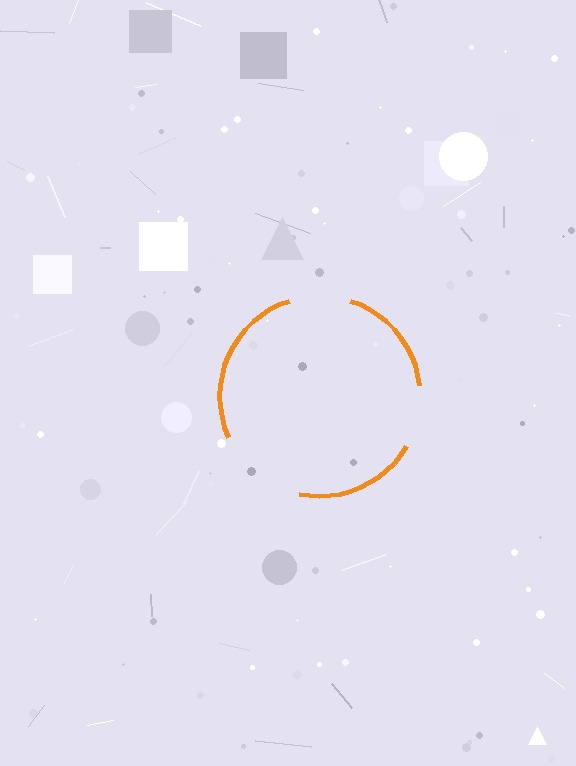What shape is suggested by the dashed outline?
The dashed outline suggests a circle.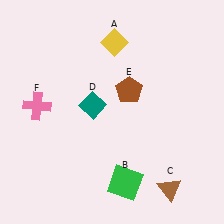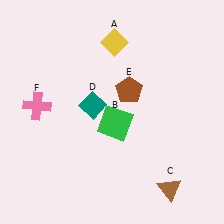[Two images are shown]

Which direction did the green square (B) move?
The green square (B) moved up.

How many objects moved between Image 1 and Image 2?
1 object moved between the two images.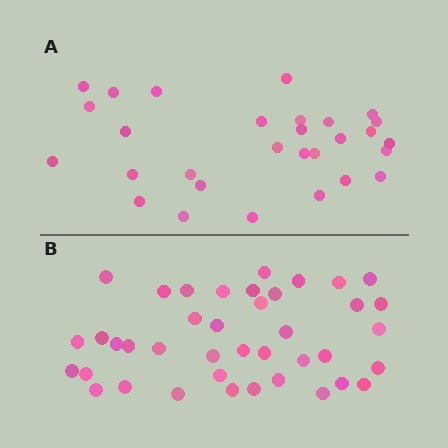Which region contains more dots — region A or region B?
Region B (the bottom region) has more dots.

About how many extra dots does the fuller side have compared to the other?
Region B has roughly 12 or so more dots than region A.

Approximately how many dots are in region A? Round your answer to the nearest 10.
About 30 dots. (The exact count is 29, which rounds to 30.)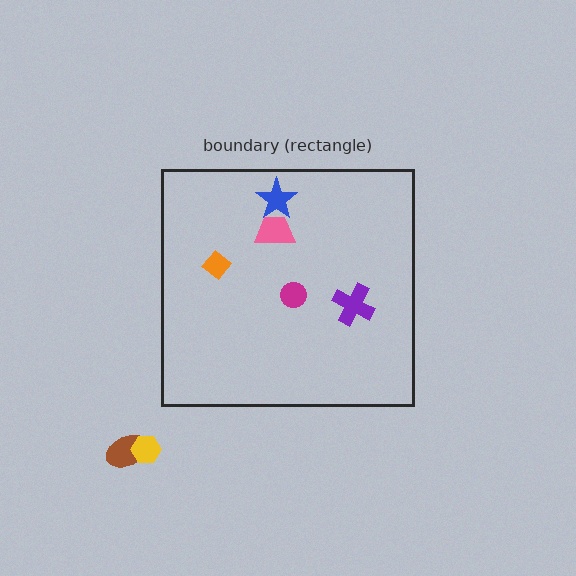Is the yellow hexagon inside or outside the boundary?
Outside.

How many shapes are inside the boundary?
5 inside, 2 outside.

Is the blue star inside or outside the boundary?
Inside.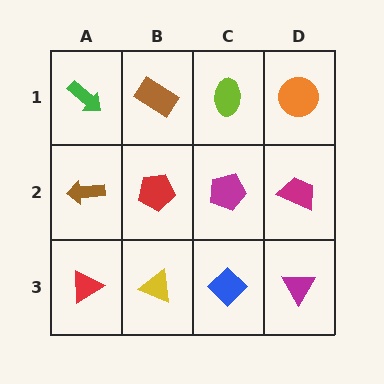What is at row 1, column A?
A green arrow.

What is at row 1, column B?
A brown rectangle.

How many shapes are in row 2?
4 shapes.